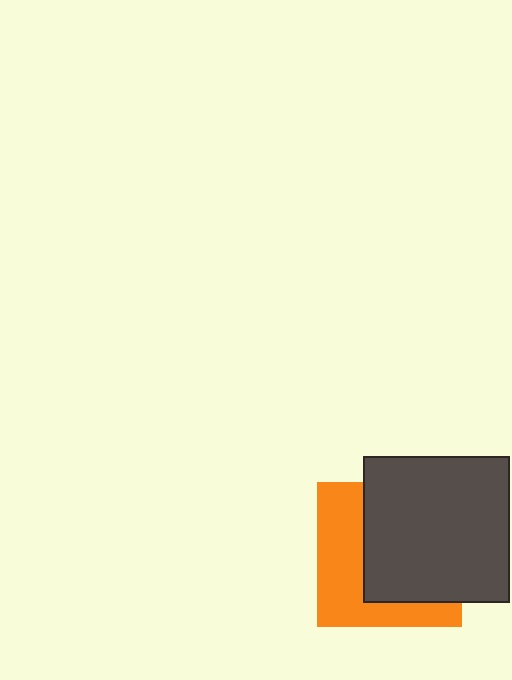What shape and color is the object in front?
The object in front is a dark gray rectangle.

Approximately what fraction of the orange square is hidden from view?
Roughly 57% of the orange square is hidden behind the dark gray rectangle.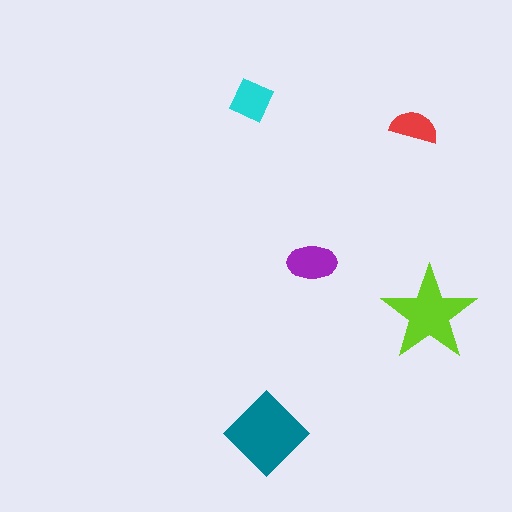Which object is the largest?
The teal diamond.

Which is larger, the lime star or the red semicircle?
The lime star.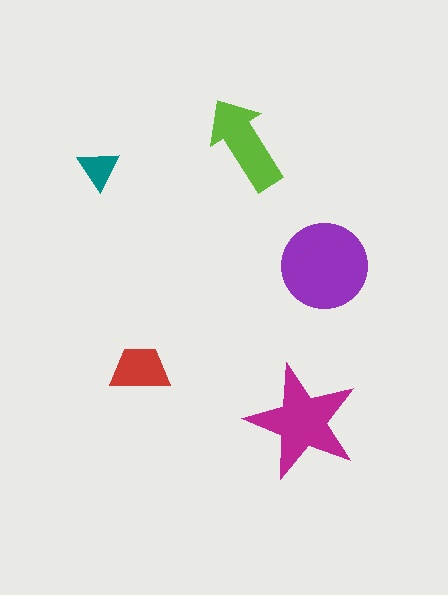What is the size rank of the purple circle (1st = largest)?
1st.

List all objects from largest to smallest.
The purple circle, the magenta star, the lime arrow, the red trapezoid, the teal triangle.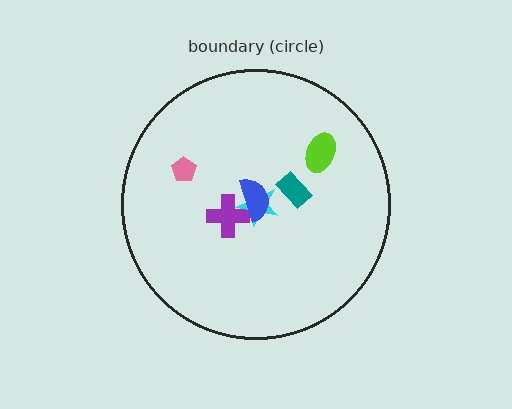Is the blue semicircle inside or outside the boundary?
Inside.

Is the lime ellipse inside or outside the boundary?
Inside.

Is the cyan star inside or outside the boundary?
Inside.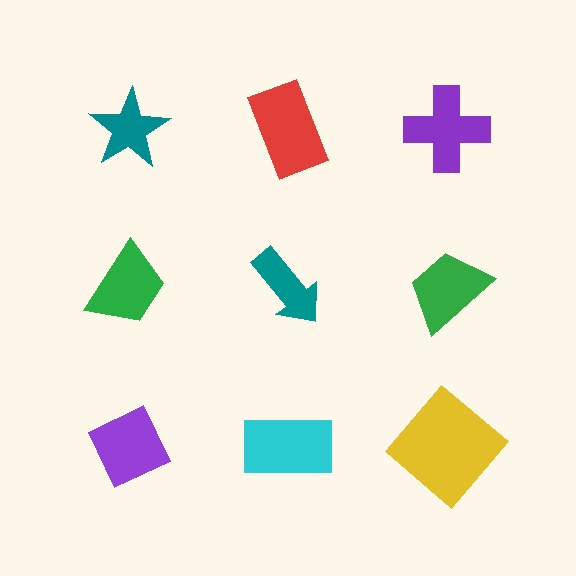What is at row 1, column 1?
A teal star.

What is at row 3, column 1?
A purple diamond.